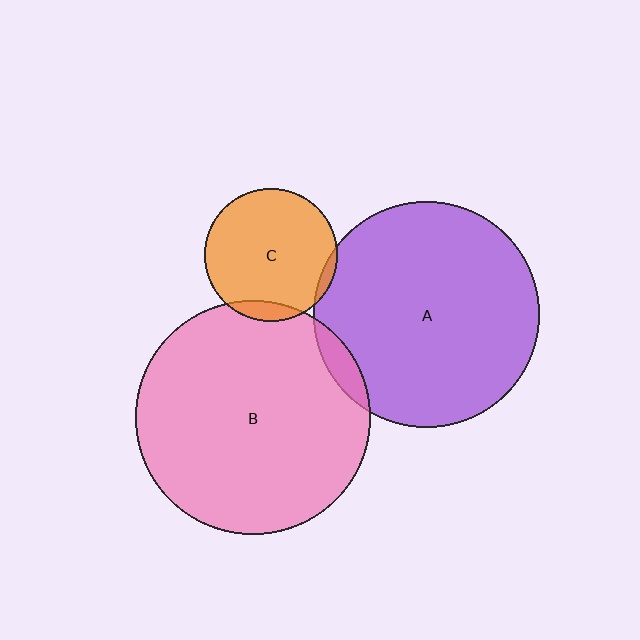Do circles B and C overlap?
Yes.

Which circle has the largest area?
Circle B (pink).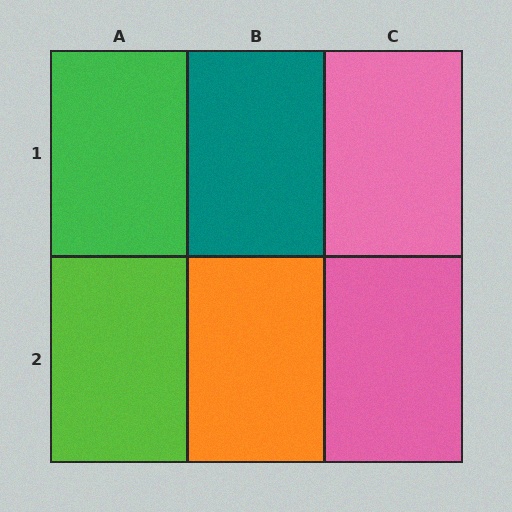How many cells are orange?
1 cell is orange.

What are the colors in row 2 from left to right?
Lime, orange, pink.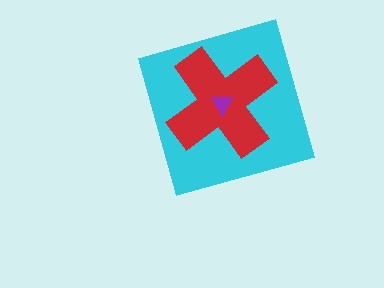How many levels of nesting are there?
3.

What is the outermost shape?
The cyan diamond.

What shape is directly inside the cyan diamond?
The red cross.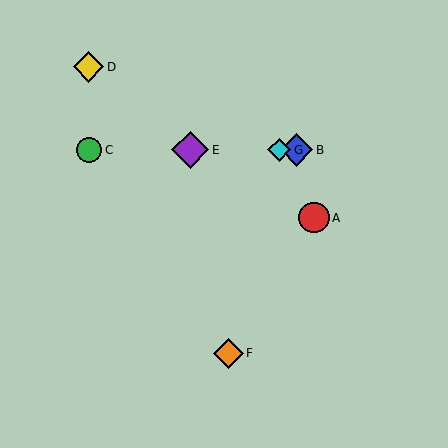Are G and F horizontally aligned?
No, G is at y≈150 and F is at y≈353.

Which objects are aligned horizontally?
Objects B, C, E, G are aligned horizontally.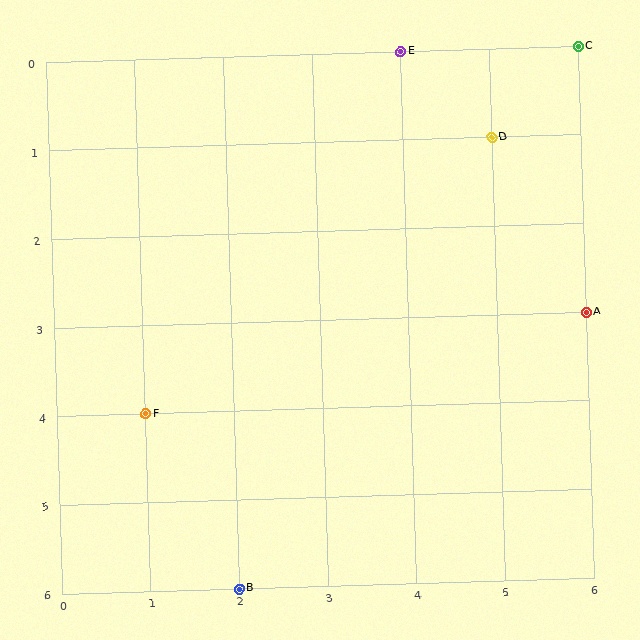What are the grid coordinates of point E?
Point E is at grid coordinates (4, 0).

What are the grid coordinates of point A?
Point A is at grid coordinates (6, 3).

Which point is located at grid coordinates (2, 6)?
Point B is at (2, 6).